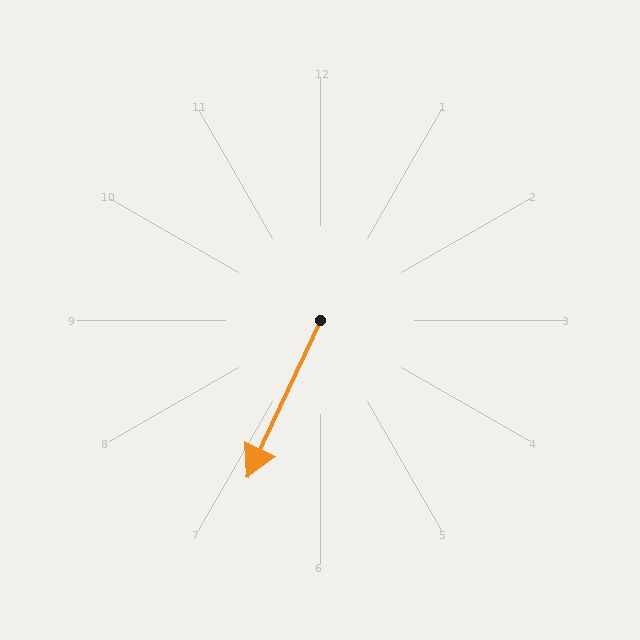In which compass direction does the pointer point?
Southwest.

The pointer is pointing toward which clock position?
Roughly 7 o'clock.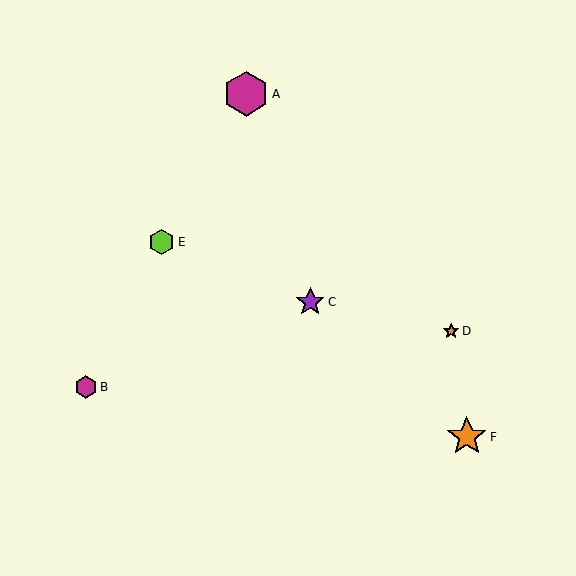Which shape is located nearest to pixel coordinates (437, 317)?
The orange star (labeled D) at (451, 331) is nearest to that location.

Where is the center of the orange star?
The center of the orange star is at (467, 437).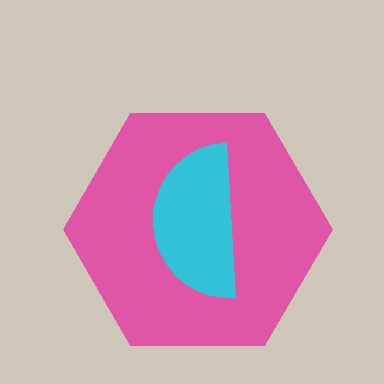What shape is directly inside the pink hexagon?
The cyan semicircle.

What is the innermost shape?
The cyan semicircle.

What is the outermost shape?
The pink hexagon.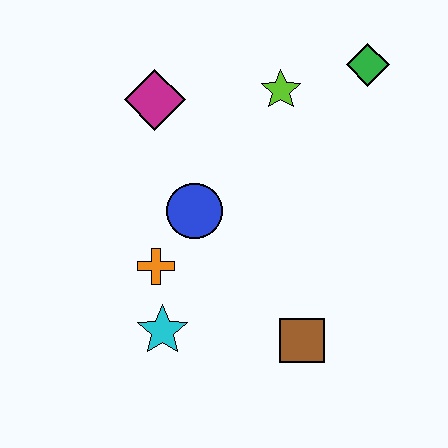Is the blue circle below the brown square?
No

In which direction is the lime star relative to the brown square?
The lime star is above the brown square.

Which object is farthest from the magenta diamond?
The brown square is farthest from the magenta diamond.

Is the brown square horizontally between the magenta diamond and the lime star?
No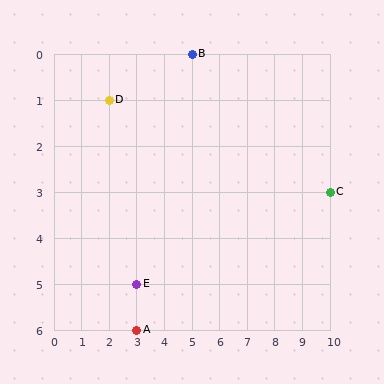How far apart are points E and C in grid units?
Points E and C are 7 columns and 2 rows apart (about 7.3 grid units diagonally).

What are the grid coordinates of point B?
Point B is at grid coordinates (5, 0).